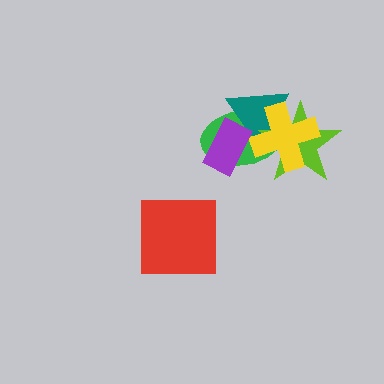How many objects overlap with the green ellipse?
4 objects overlap with the green ellipse.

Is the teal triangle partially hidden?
Yes, it is partially covered by another shape.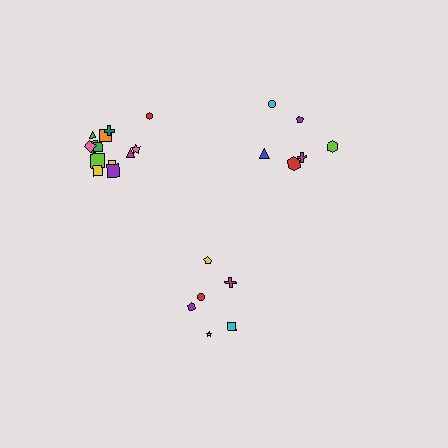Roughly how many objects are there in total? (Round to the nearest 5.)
Roughly 25 objects in total.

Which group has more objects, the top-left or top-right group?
The top-left group.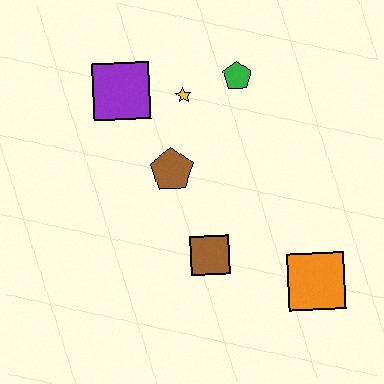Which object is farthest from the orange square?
The purple square is farthest from the orange square.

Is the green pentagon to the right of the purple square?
Yes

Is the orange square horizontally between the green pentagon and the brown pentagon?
No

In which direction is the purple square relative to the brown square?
The purple square is above the brown square.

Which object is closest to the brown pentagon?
The yellow star is closest to the brown pentagon.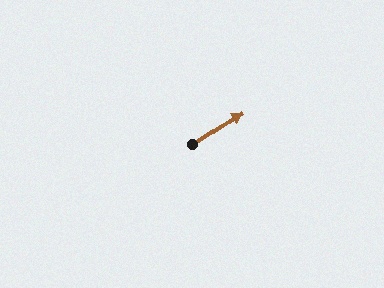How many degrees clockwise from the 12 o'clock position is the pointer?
Approximately 57 degrees.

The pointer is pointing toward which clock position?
Roughly 2 o'clock.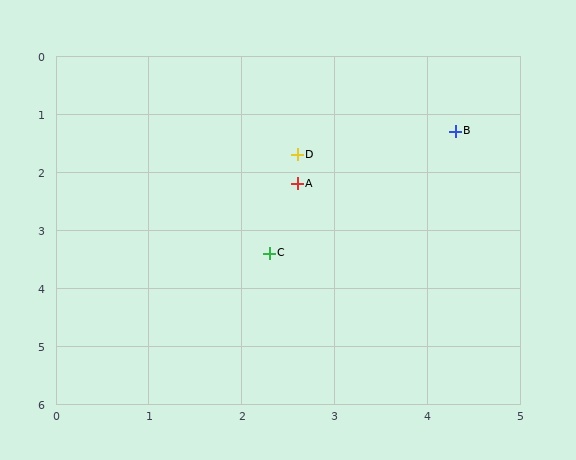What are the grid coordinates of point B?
Point B is at approximately (4.3, 1.3).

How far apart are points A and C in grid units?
Points A and C are about 1.2 grid units apart.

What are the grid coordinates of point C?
Point C is at approximately (2.3, 3.4).